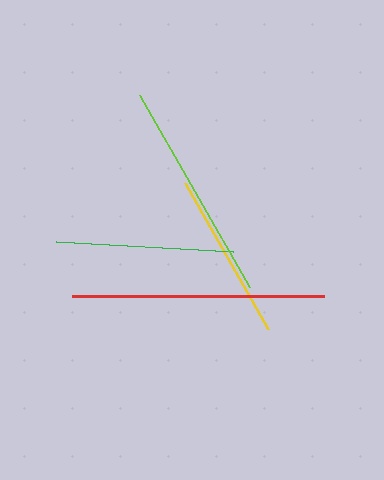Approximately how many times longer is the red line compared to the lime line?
The red line is approximately 1.1 times the length of the lime line.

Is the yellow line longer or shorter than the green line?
The green line is longer than the yellow line.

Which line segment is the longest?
The red line is the longest at approximately 252 pixels.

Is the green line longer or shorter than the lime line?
The lime line is longer than the green line.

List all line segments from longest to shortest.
From longest to shortest: red, lime, green, yellow.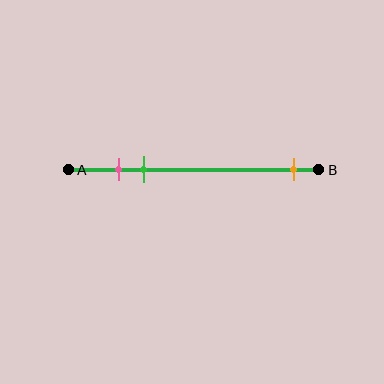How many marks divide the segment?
There are 3 marks dividing the segment.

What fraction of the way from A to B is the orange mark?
The orange mark is approximately 90% (0.9) of the way from A to B.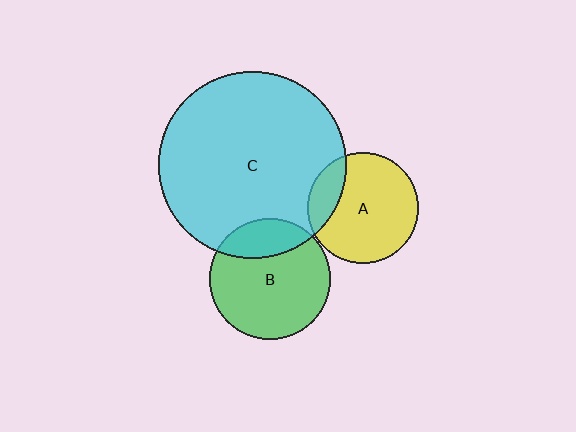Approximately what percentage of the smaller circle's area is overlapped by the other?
Approximately 25%.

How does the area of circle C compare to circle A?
Approximately 2.8 times.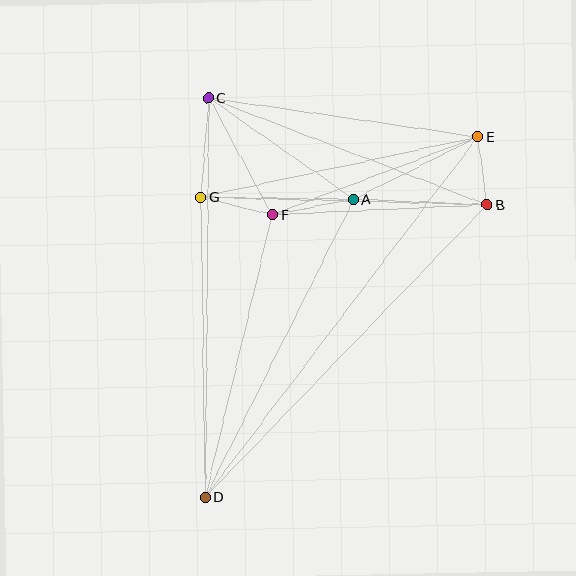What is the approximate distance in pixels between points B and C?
The distance between B and C is approximately 298 pixels.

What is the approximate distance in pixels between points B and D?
The distance between B and D is approximately 406 pixels.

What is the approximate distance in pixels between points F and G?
The distance between F and G is approximately 73 pixels.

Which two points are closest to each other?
Points B and E are closest to each other.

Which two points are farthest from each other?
Points D and E are farthest from each other.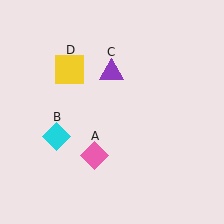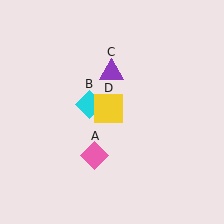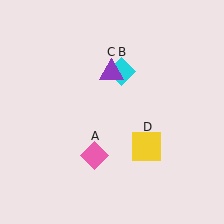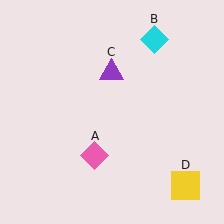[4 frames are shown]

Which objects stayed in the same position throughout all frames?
Pink diamond (object A) and purple triangle (object C) remained stationary.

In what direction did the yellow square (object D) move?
The yellow square (object D) moved down and to the right.